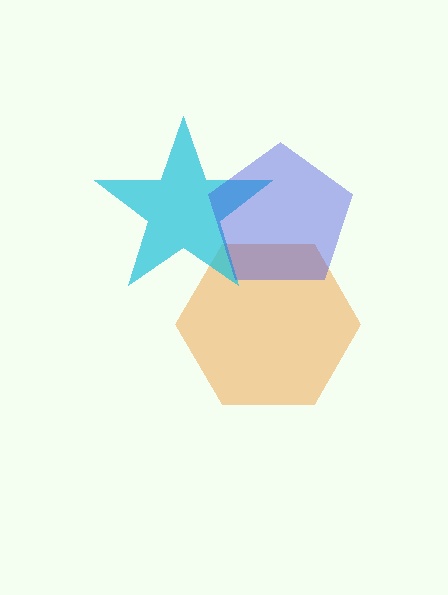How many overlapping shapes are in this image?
There are 3 overlapping shapes in the image.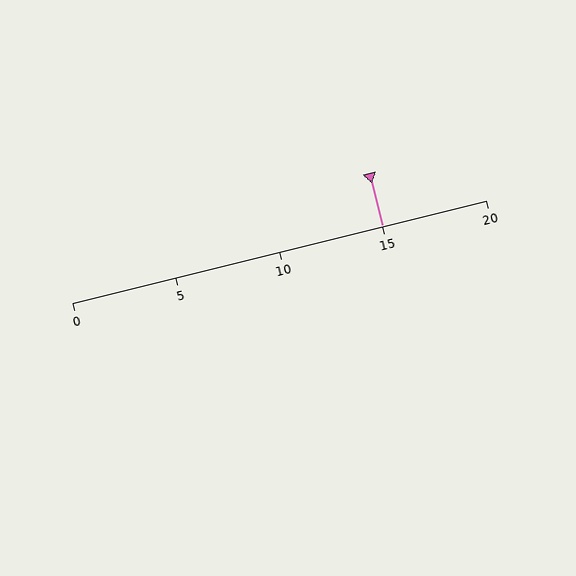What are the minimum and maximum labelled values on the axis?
The axis runs from 0 to 20.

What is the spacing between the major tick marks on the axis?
The major ticks are spaced 5 apart.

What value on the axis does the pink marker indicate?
The marker indicates approximately 15.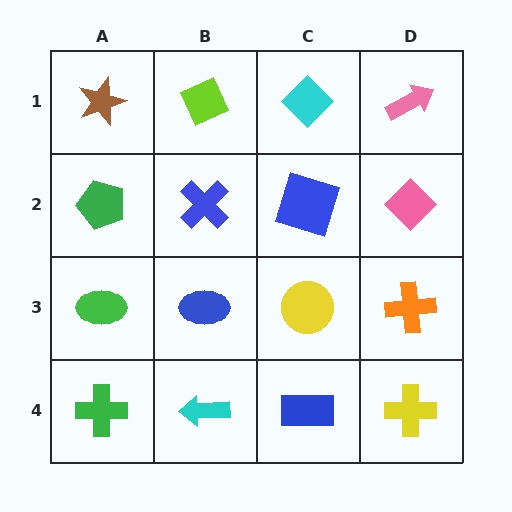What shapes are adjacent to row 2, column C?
A cyan diamond (row 1, column C), a yellow circle (row 3, column C), a blue cross (row 2, column B), a pink diamond (row 2, column D).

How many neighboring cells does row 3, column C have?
4.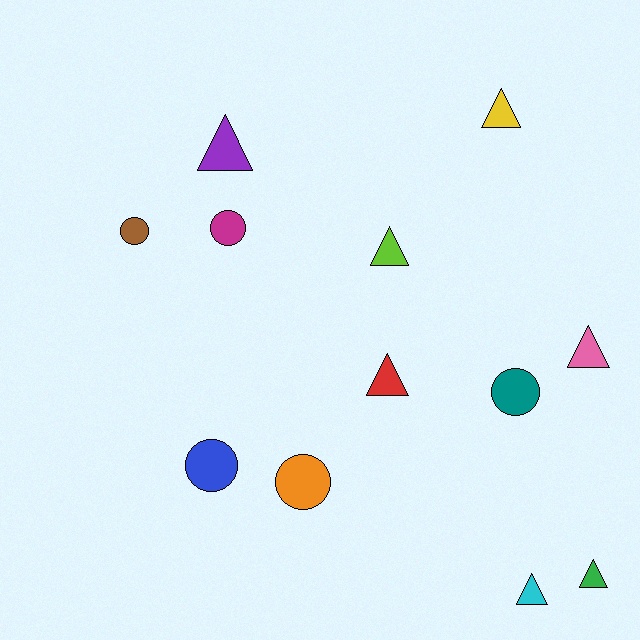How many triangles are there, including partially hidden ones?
There are 7 triangles.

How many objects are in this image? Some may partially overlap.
There are 12 objects.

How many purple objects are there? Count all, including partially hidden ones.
There is 1 purple object.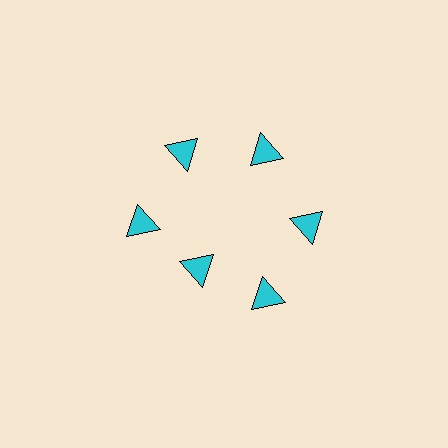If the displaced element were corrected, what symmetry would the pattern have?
It would have 6-fold rotational symmetry — the pattern would map onto itself every 60 degrees.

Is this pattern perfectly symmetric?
No. The 6 cyan triangles are arranged in a ring, but one element near the 7 o'clock position is pulled inward toward the center, breaking the 6-fold rotational symmetry.